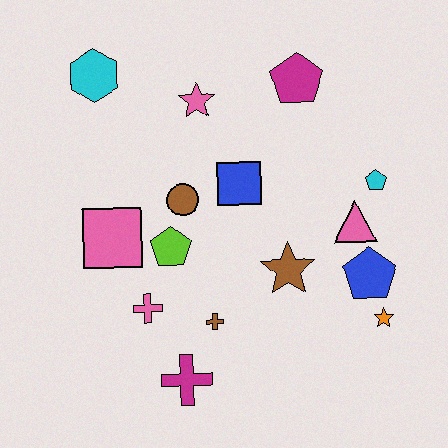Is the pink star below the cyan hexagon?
Yes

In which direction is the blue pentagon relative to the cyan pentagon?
The blue pentagon is below the cyan pentagon.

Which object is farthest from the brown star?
The cyan hexagon is farthest from the brown star.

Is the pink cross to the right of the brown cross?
No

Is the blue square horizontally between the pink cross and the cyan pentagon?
Yes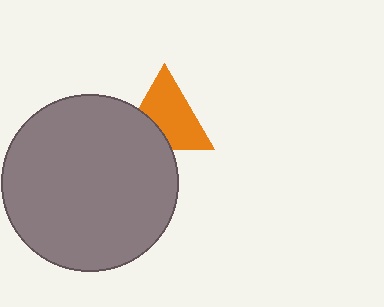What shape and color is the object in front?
The object in front is a gray circle.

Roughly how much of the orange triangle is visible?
Most of it is visible (roughly 69%).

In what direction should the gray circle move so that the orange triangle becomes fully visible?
The gray circle should move toward the lower-left. That is the shortest direction to clear the overlap and leave the orange triangle fully visible.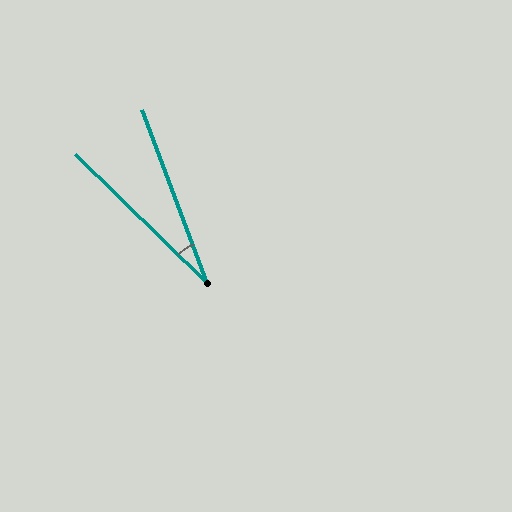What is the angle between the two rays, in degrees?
Approximately 25 degrees.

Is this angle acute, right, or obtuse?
It is acute.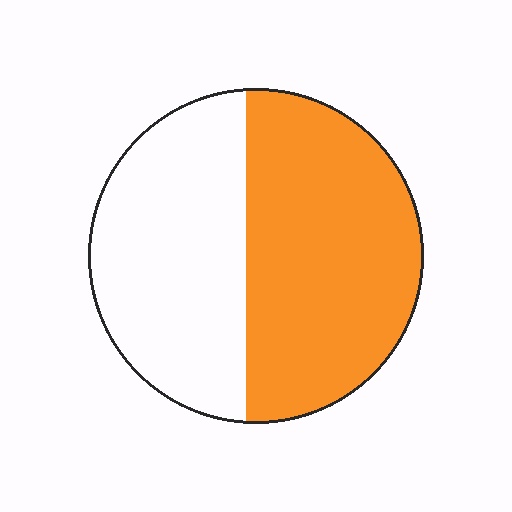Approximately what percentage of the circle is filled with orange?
Approximately 55%.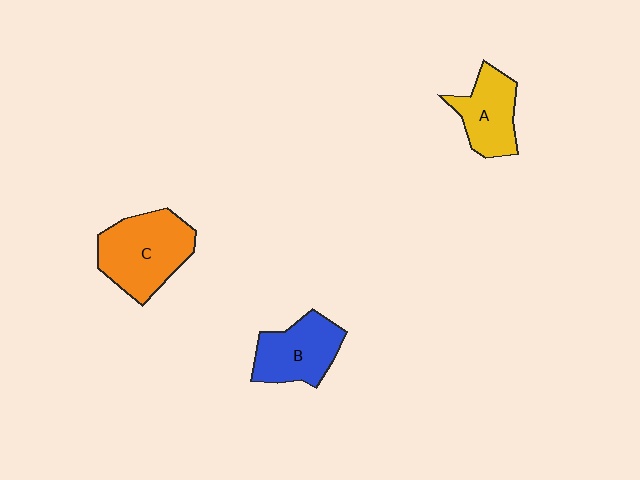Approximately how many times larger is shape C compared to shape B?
Approximately 1.3 times.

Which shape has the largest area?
Shape C (orange).